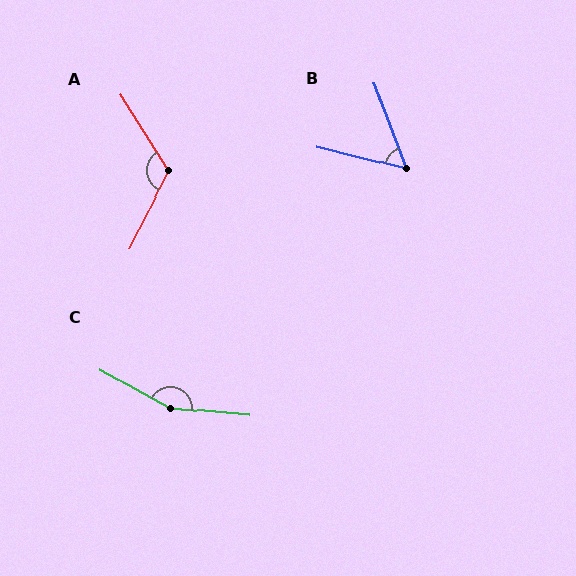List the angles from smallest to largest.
B (55°), A (121°), C (157°).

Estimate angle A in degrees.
Approximately 121 degrees.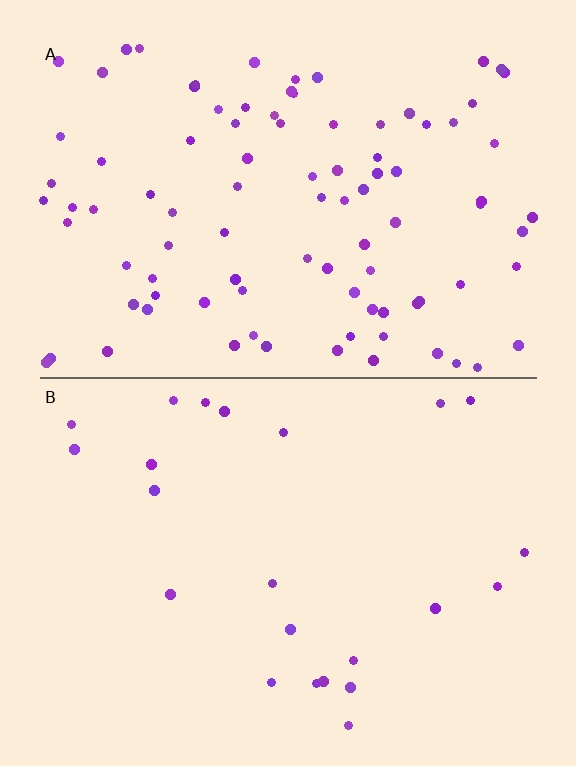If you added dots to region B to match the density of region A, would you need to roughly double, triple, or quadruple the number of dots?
Approximately quadruple.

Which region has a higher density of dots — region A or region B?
A (the top).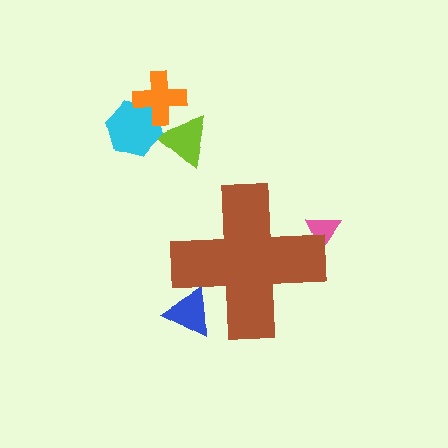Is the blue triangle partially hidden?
Yes, the blue triangle is partially hidden behind the brown cross.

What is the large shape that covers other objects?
A brown cross.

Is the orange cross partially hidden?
No, the orange cross is fully visible.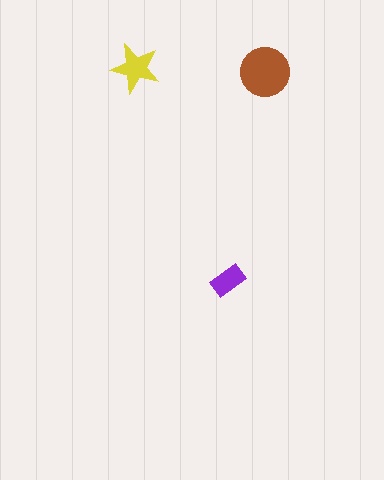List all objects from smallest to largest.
The purple rectangle, the yellow star, the brown circle.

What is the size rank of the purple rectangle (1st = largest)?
3rd.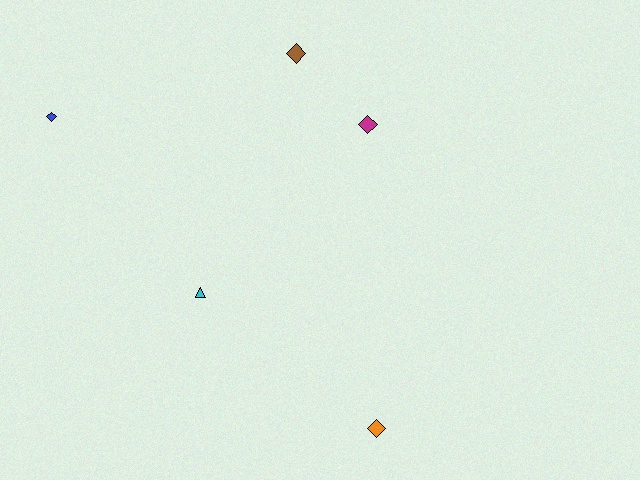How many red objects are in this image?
There are no red objects.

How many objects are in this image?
There are 5 objects.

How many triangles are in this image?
There is 1 triangle.